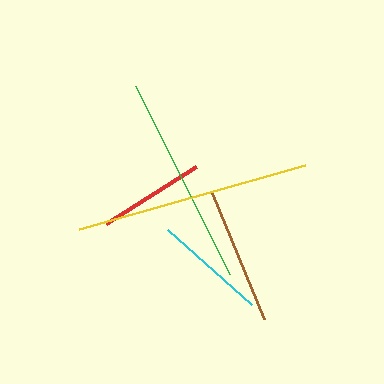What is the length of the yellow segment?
The yellow segment is approximately 234 pixels long.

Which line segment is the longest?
The yellow line is the longest at approximately 234 pixels.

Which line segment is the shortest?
The red line is the shortest at approximately 107 pixels.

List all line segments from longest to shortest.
From longest to shortest: yellow, green, brown, cyan, red.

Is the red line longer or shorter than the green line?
The green line is longer than the red line.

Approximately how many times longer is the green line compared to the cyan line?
The green line is approximately 1.9 times the length of the cyan line.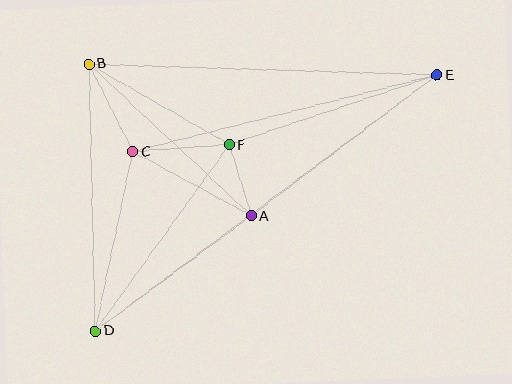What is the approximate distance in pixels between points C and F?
The distance between C and F is approximately 96 pixels.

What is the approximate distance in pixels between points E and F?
The distance between E and F is approximately 219 pixels.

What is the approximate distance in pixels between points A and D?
The distance between A and D is approximately 194 pixels.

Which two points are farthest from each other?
Points D and E are farthest from each other.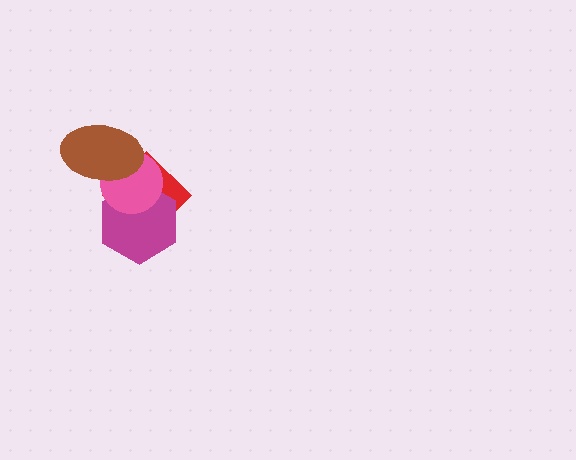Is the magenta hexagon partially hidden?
Yes, it is partially covered by another shape.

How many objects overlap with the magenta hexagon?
2 objects overlap with the magenta hexagon.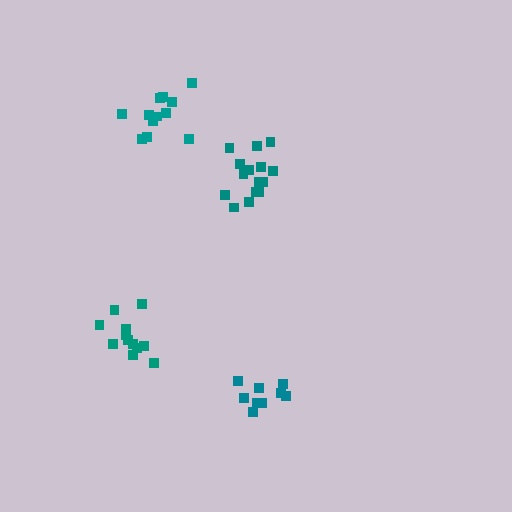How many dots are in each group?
Group 1: 12 dots, Group 2: 13 dots, Group 3: 9 dots, Group 4: 15 dots (49 total).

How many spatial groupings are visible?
There are 4 spatial groupings.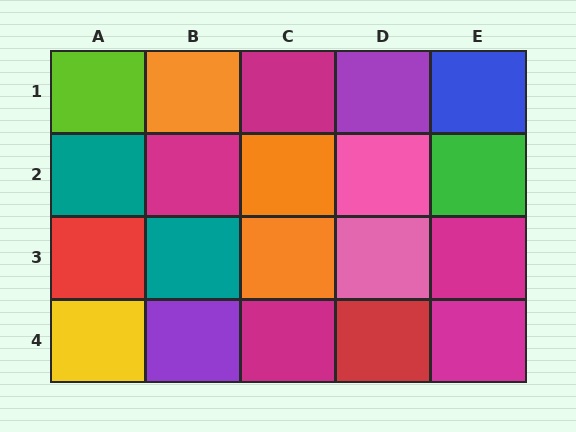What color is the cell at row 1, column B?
Orange.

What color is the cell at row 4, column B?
Purple.